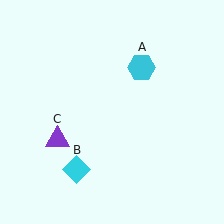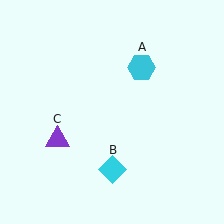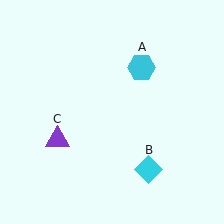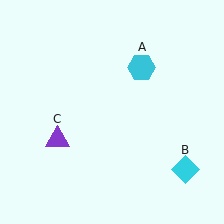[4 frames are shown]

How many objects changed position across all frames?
1 object changed position: cyan diamond (object B).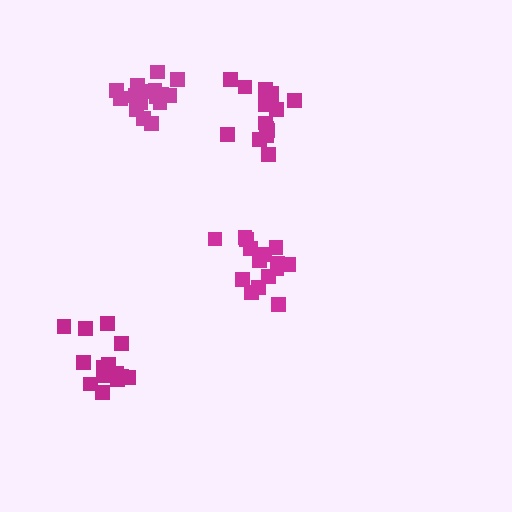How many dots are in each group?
Group 1: 18 dots, Group 2: 15 dots, Group 3: 14 dots, Group 4: 16 dots (63 total).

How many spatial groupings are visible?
There are 4 spatial groupings.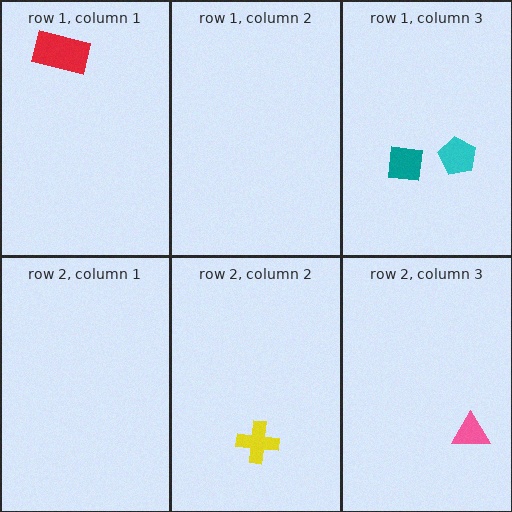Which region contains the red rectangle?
The row 1, column 1 region.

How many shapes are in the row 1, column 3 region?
2.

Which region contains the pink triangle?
The row 2, column 3 region.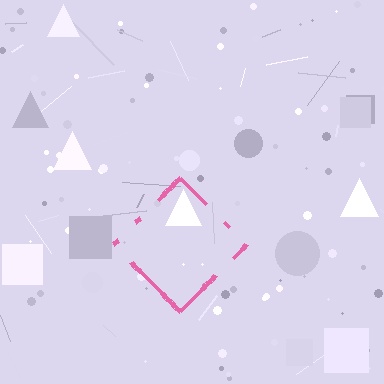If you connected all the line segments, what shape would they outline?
They would outline a diamond.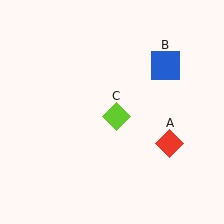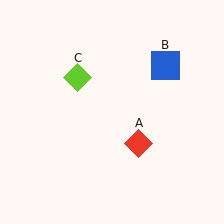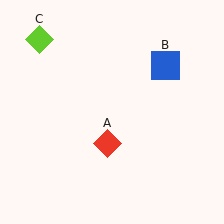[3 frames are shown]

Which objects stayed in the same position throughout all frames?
Blue square (object B) remained stationary.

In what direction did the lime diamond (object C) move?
The lime diamond (object C) moved up and to the left.